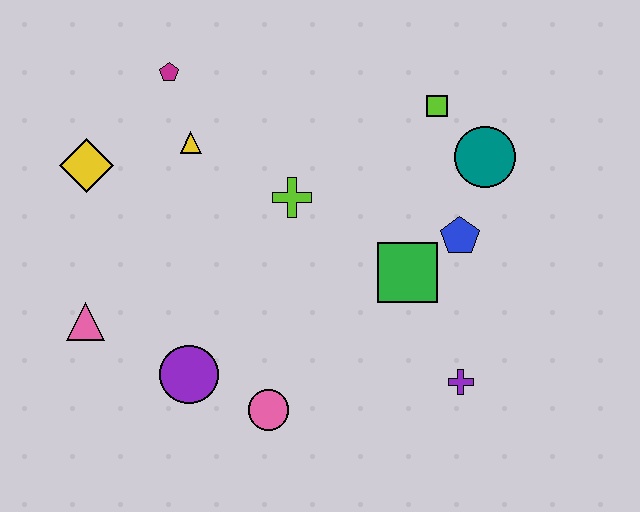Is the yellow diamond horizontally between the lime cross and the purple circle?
No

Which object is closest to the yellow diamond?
The yellow triangle is closest to the yellow diamond.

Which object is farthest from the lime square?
The pink triangle is farthest from the lime square.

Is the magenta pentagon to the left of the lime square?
Yes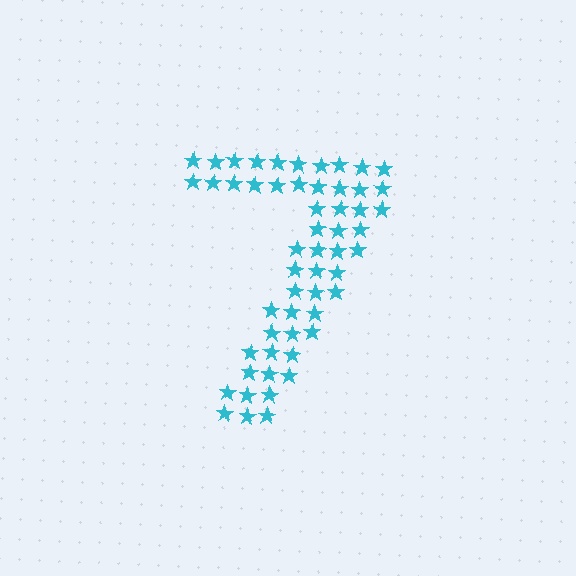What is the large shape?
The large shape is the digit 7.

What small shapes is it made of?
It is made of small stars.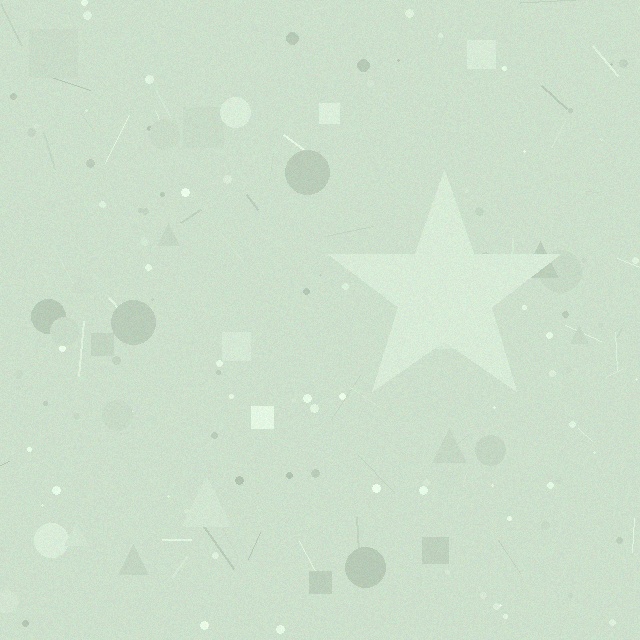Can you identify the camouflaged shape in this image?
The camouflaged shape is a star.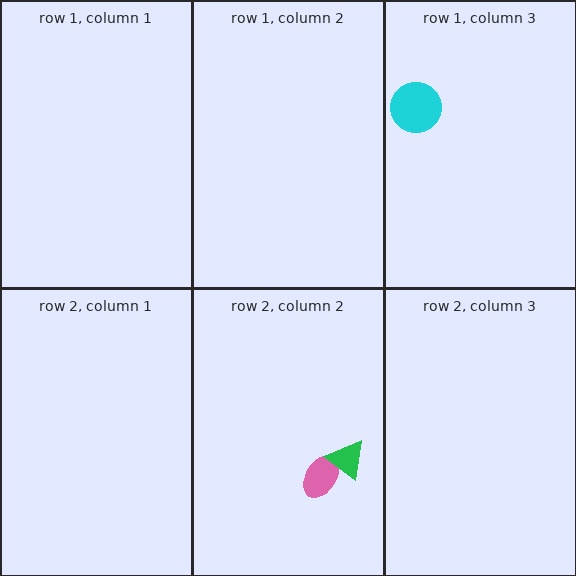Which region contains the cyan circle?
The row 1, column 3 region.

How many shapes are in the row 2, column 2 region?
2.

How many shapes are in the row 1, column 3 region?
1.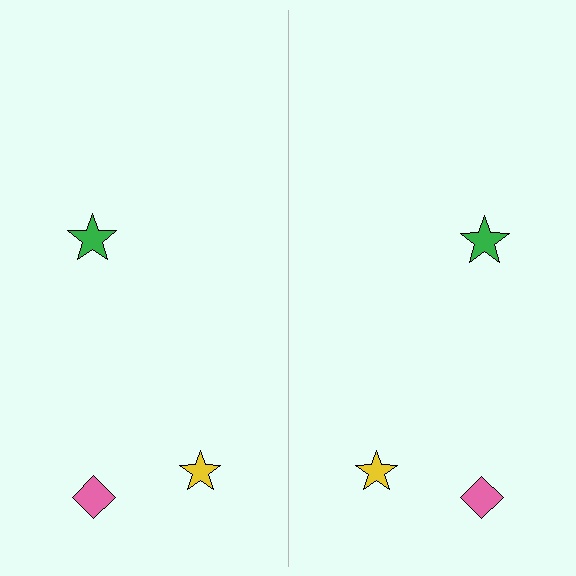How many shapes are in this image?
There are 6 shapes in this image.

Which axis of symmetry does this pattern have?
The pattern has a vertical axis of symmetry running through the center of the image.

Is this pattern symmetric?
Yes, this pattern has bilateral (reflection) symmetry.